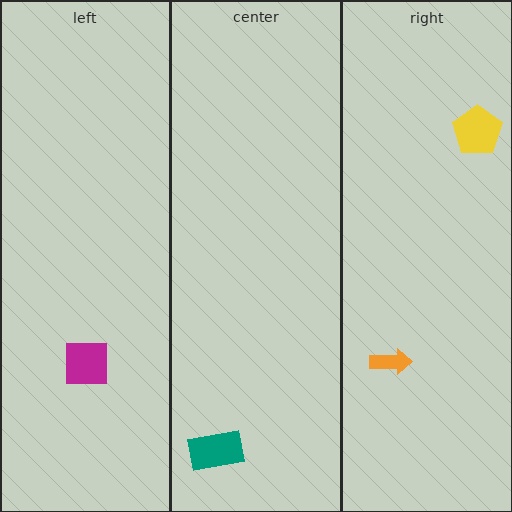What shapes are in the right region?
The yellow pentagon, the orange arrow.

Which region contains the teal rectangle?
The center region.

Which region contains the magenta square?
The left region.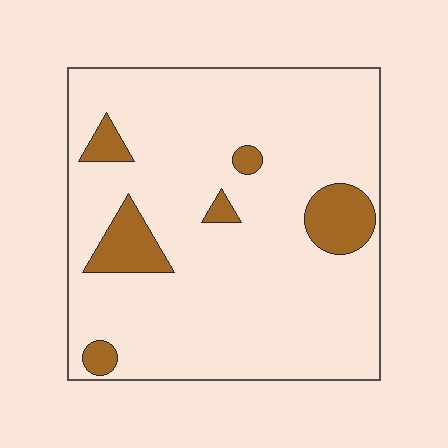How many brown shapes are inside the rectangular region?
6.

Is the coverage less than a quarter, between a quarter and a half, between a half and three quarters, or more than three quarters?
Less than a quarter.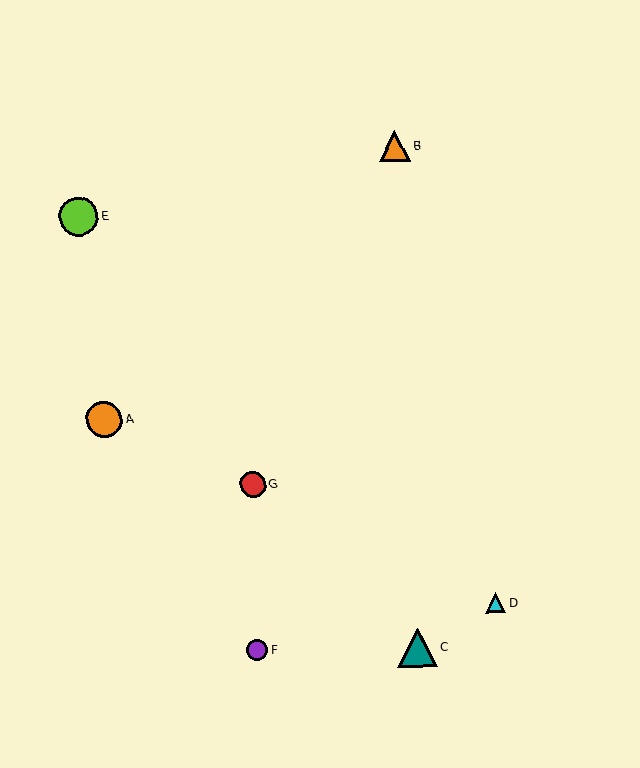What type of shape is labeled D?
Shape D is a cyan triangle.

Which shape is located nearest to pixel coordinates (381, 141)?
The orange triangle (labeled B) at (395, 146) is nearest to that location.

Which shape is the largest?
The lime circle (labeled E) is the largest.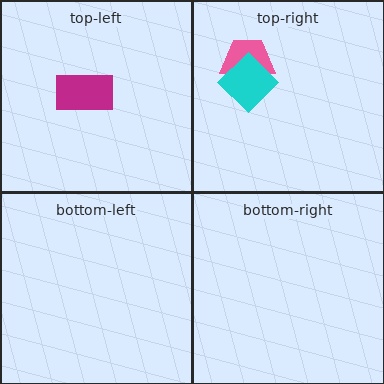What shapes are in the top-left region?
The magenta rectangle.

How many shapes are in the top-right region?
2.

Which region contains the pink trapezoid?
The top-right region.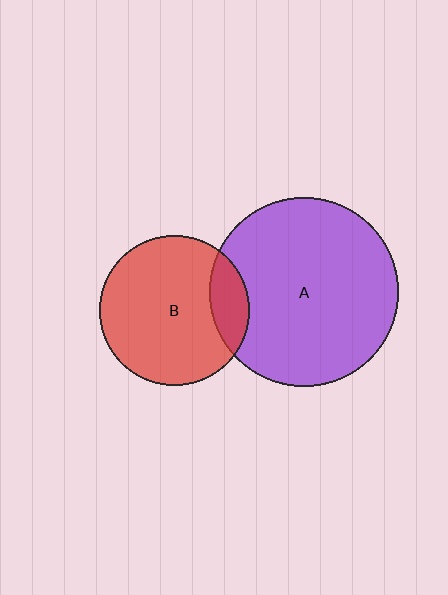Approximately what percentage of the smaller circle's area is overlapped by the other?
Approximately 15%.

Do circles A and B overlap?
Yes.